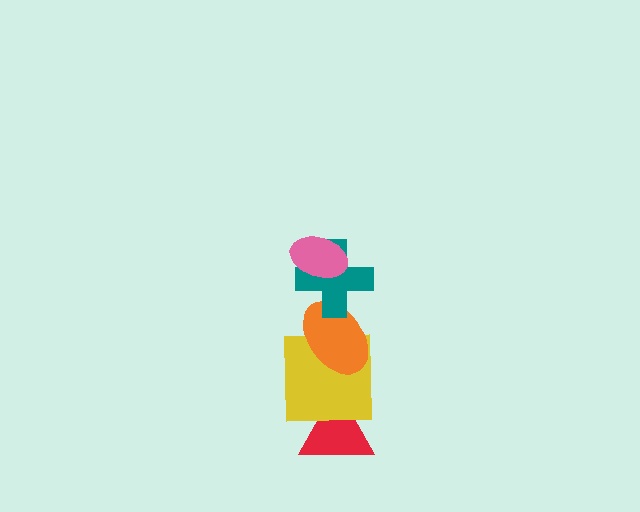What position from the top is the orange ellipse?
The orange ellipse is 3rd from the top.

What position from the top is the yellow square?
The yellow square is 4th from the top.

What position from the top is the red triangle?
The red triangle is 5th from the top.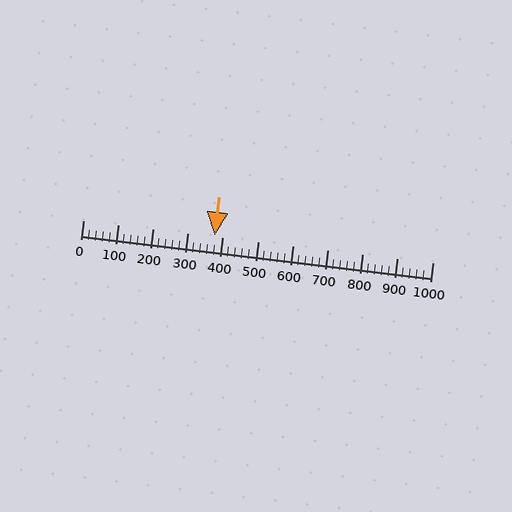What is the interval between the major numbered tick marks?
The major tick marks are spaced 100 units apart.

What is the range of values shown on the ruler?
The ruler shows values from 0 to 1000.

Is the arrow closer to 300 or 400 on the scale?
The arrow is closer to 400.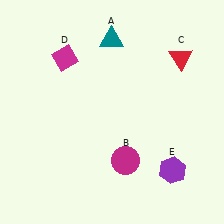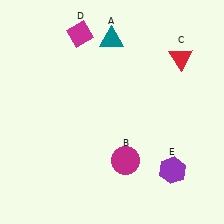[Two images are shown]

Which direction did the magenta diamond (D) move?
The magenta diamond (D) moved up.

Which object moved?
The magenta diamond (D) moved up.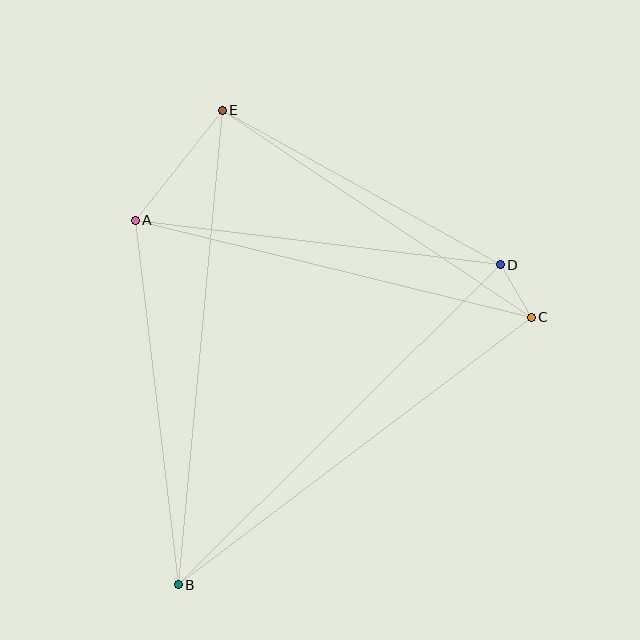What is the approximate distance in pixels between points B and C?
The distance between B and C is approximately 442 pixels.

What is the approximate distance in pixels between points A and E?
The distance between A and E is approximately 140 pixels.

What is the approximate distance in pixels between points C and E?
The distance between C and E is approximately 372 pixels.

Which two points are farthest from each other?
Points B and E are farthest from each other.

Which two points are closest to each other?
Points C and D are closest to each other.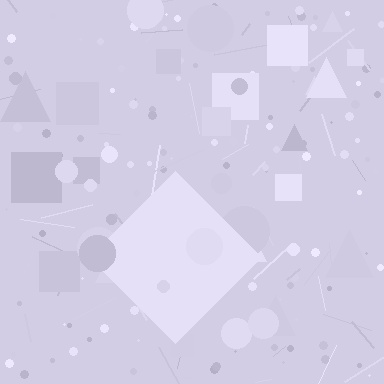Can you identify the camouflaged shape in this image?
The camouflaged shape is a diamond.